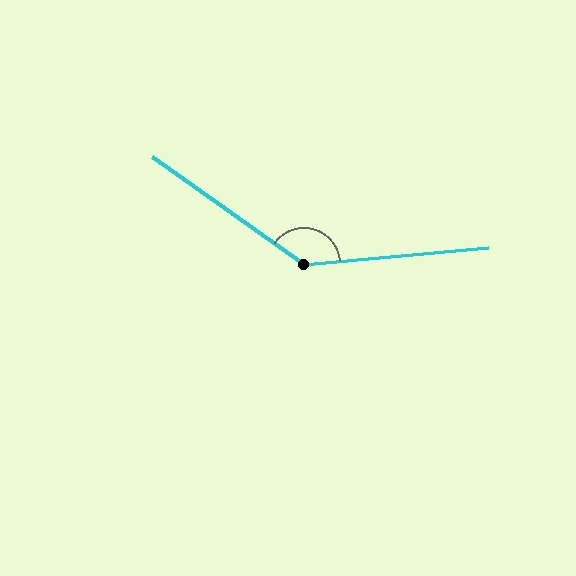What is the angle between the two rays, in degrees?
Approximately 140 degrees.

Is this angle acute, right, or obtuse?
It is obtuse.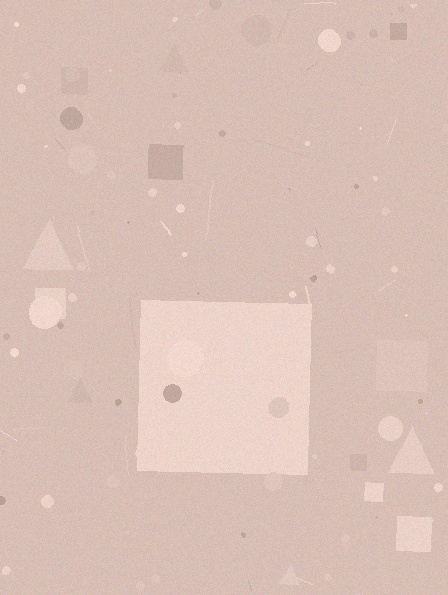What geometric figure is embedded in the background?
A square is embedded in the background.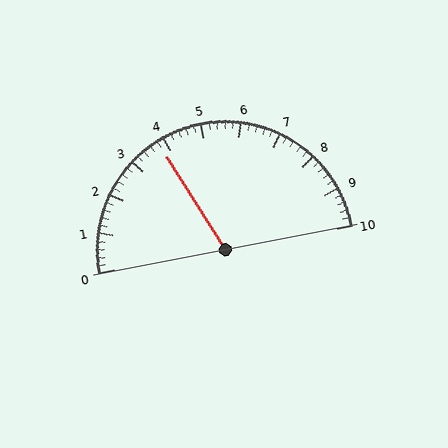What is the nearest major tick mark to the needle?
The nearest major tick mark is 4.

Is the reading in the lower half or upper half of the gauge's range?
The reading is in the lower half of the range (0 to 10).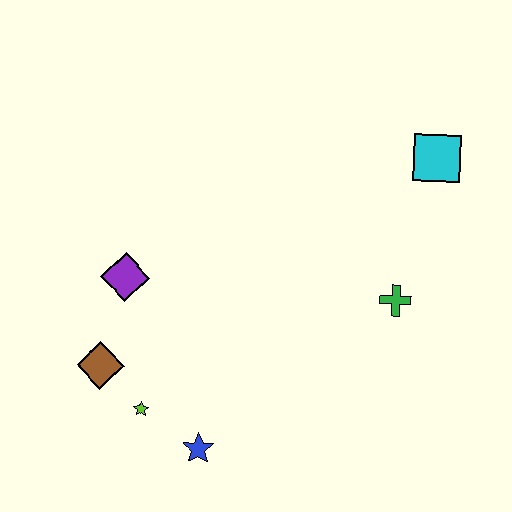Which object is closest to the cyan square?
The green cross is closest to the cyan square.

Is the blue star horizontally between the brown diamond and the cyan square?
Yes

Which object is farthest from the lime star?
The cyan square is farthest from the lime star.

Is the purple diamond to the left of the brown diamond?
No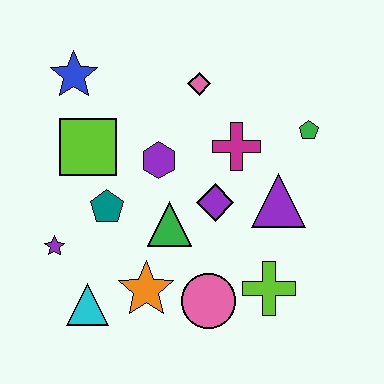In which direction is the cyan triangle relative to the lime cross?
The cyan triangle is to the left of the lime cross.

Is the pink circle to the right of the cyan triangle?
Yes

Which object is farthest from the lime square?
The lime cross is farthest from the lime square.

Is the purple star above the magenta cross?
No